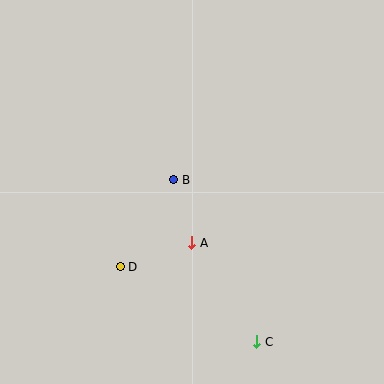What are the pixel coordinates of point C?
Point C is at (257, 342).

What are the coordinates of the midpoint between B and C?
The midpoint between B and C is at (215, 261).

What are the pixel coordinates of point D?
Point D is at (120, 267).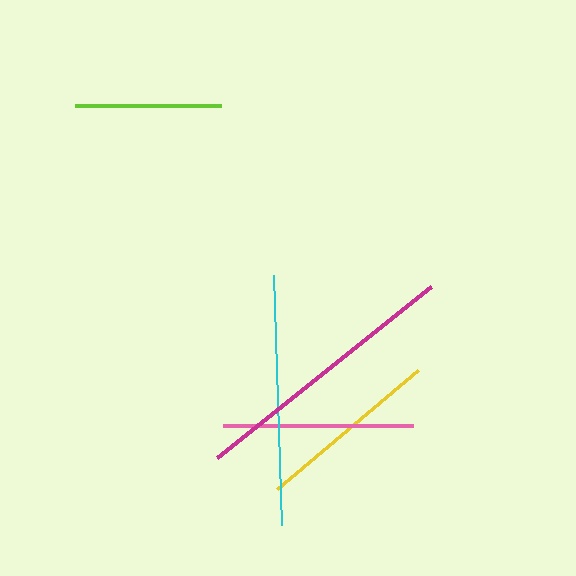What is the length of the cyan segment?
The cyan segment is approximately 250 pixels long.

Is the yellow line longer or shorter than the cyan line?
The cyan line is longer than the yellow line.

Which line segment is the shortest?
The lime line is the shortest at approximately 147 pixels.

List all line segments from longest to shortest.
From longest to shortest: magenta, cyan, pink, yellow, lime.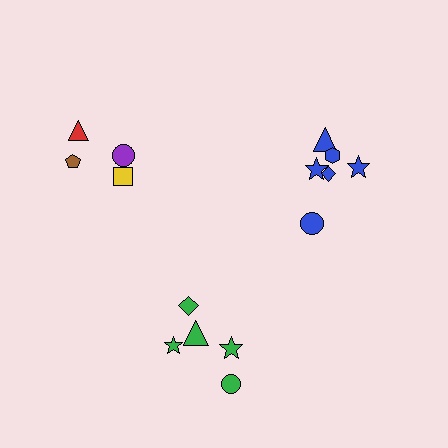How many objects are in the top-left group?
There are 4 objects.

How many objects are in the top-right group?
There are 6 objects.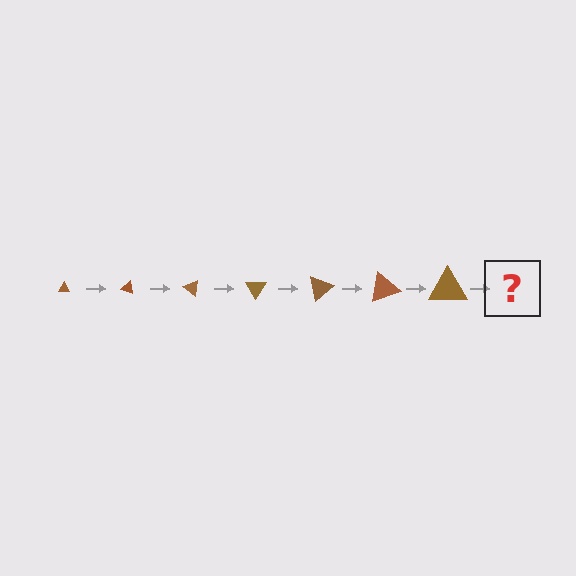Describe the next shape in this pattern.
It should be a triangle, larger than the previous one and rotated 140 degrees from the start.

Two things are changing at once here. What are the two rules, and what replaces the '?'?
The two rules are that the triangle grows larger each step and it rotates 20 degrees each step. The '?' should be a triangle, larger than the previous one and rotated 140 degrees from the start.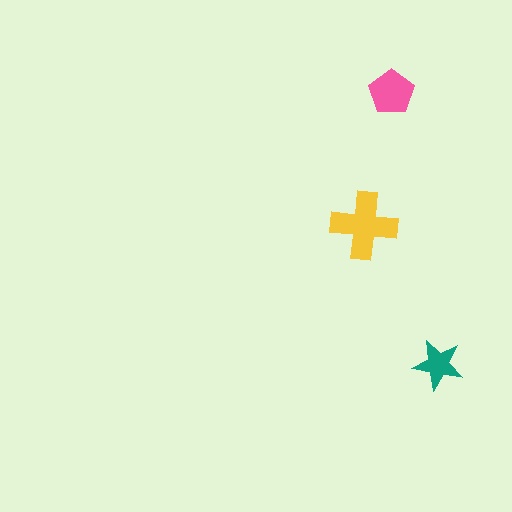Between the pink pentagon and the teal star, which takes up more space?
The pink pentagon.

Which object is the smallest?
The teal star.